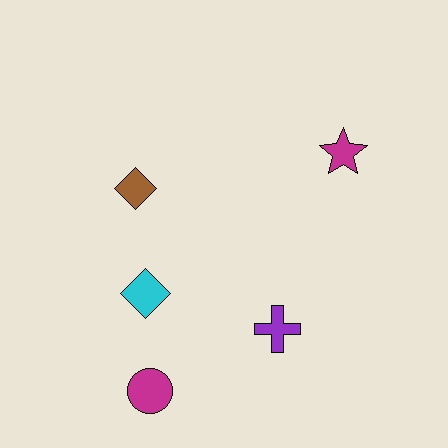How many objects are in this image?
There are 5 objects.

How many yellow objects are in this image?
There are no yellow objects.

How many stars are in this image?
There is 1 star.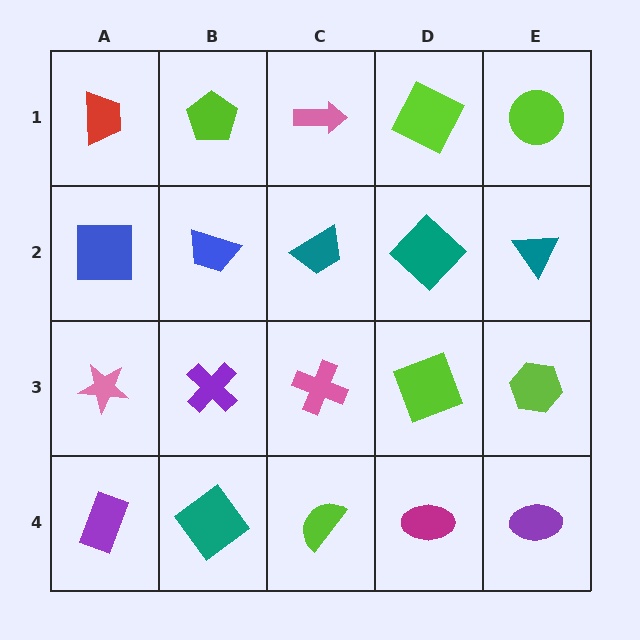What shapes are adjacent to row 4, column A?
A pink star (row 3, column A), a teal diamond (row 4, column B).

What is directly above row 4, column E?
A lime hexagon.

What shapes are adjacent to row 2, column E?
A lime circle (row 1, column E), a lime hexagon (row 3, column E), a teal diamond (row 2, column D).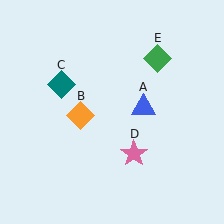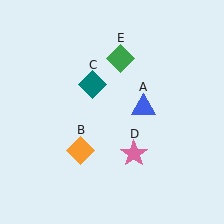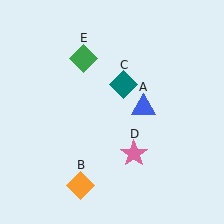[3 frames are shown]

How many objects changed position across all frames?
3 objects changed position: orange diamond (object B), teal diamond (object C), green diamond (object E).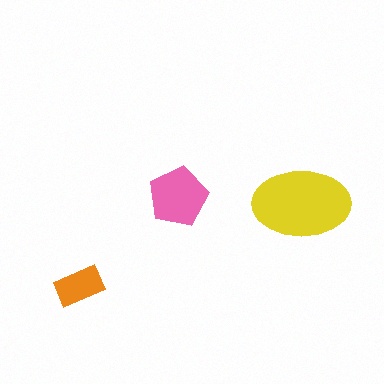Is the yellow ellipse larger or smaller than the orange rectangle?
Larger.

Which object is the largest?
The yellow ellipse.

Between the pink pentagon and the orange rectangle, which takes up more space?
The pink pentagon.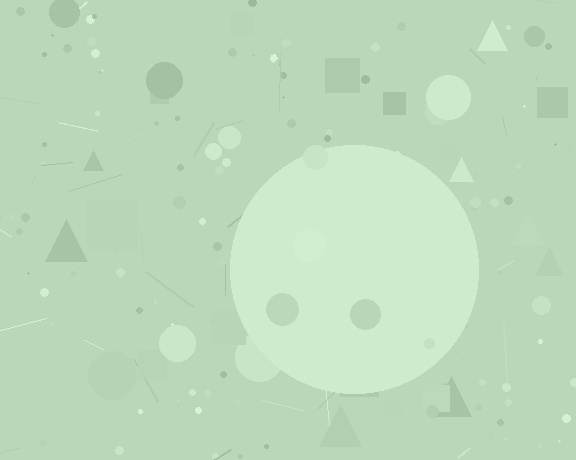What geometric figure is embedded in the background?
A circle is embedded in the background.